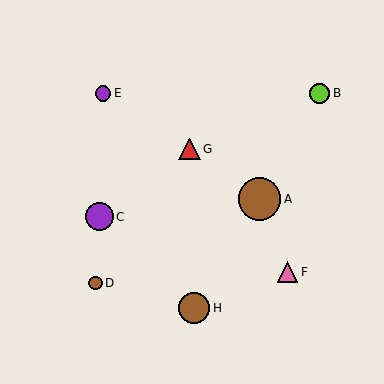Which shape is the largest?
The brown circle (labeled A) is the largest.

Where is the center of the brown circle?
The center of the brown circle is at (260, 199).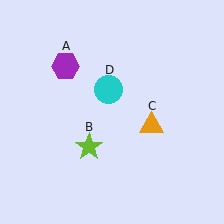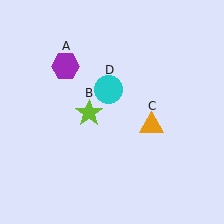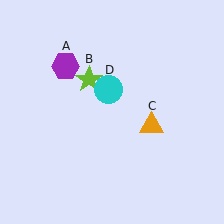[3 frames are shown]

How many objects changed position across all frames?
1 object changed position: lime star (object B).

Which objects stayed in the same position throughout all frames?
Purple hexagon (object A) and orange triangle (object C) and cyan circle (object D) remained stationary.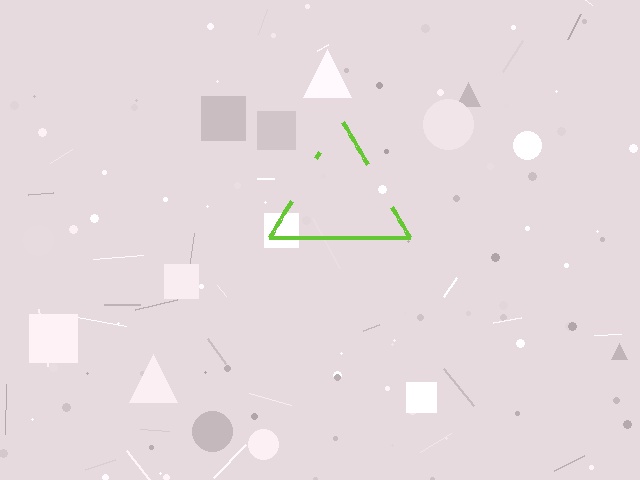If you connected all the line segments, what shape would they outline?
They would outline a triangle.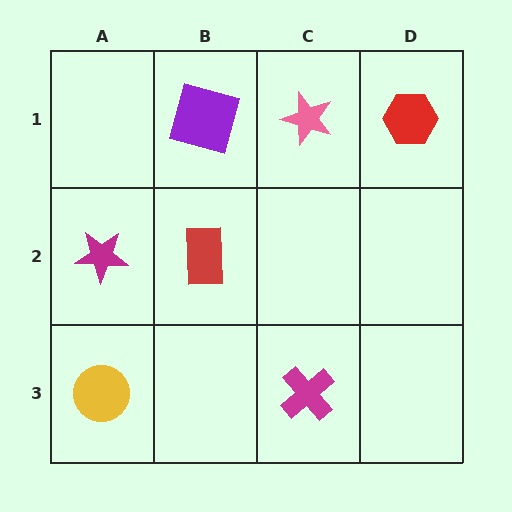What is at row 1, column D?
A red hexagon.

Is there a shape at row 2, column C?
No, that cell is empty.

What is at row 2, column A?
A magenta star.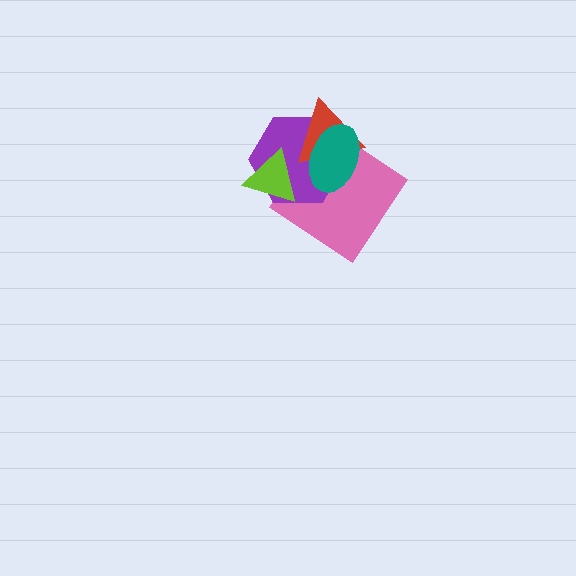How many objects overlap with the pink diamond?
4 objects overlap with the pink diamond.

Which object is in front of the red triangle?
The teal ellipse is in front of the red triangle.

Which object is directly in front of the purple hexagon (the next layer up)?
The red triangle is directly in front of the purple hexagon.